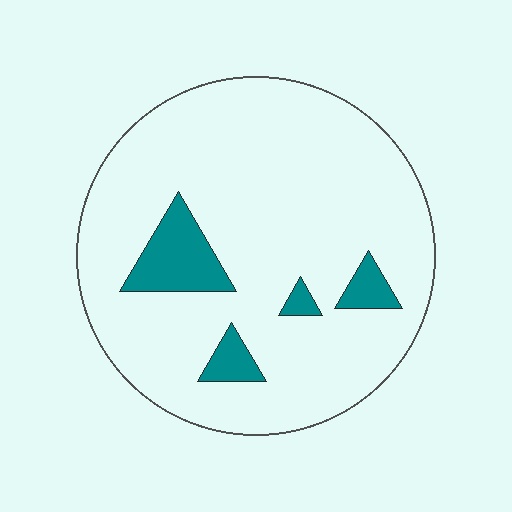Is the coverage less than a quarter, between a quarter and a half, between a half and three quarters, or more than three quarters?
Less than a quarter.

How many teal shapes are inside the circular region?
4.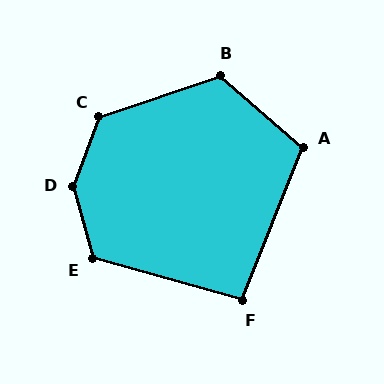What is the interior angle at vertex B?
Approximately 120 degrees (obtuse).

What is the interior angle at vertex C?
Approximately 129 degrees (obtuse).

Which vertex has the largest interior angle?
D, at approximately 144 degrees.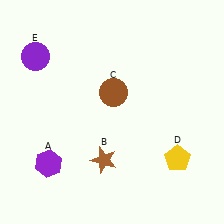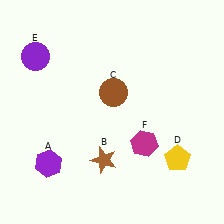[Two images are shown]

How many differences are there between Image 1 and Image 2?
There is 1 difference between the two images.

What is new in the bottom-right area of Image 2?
A magenta hexagon (F) was added in the bottom-right area of Image 2.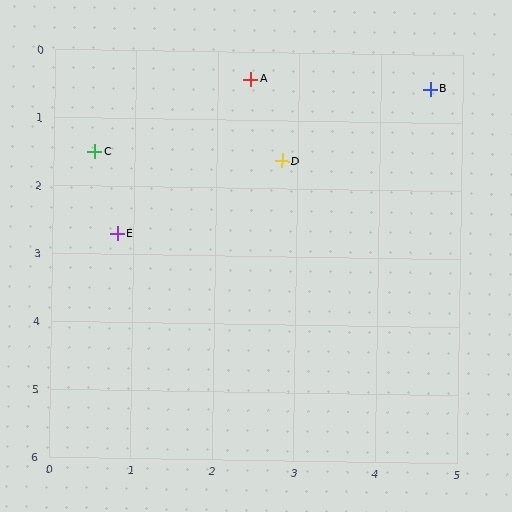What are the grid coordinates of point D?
Point D is at approximately (2.8, 1.6).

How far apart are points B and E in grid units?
Points B and E are about 4.4 grid units apart.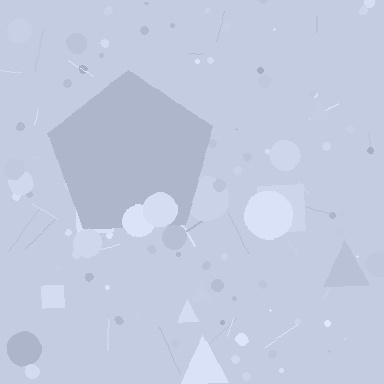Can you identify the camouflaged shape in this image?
The camouflaged shape is a pentagon.